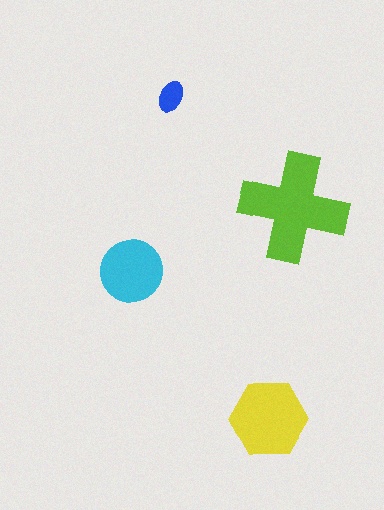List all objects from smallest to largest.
The blue ellipse, the cyan circle, the yellow hexagon, the lime cross.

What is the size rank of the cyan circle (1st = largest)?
3rd.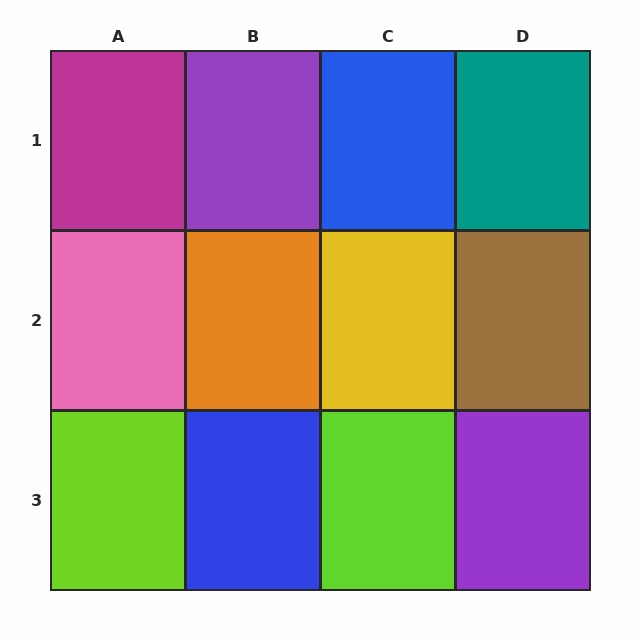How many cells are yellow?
1 cell is yellow.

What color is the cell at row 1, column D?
Teal.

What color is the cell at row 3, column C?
Lime.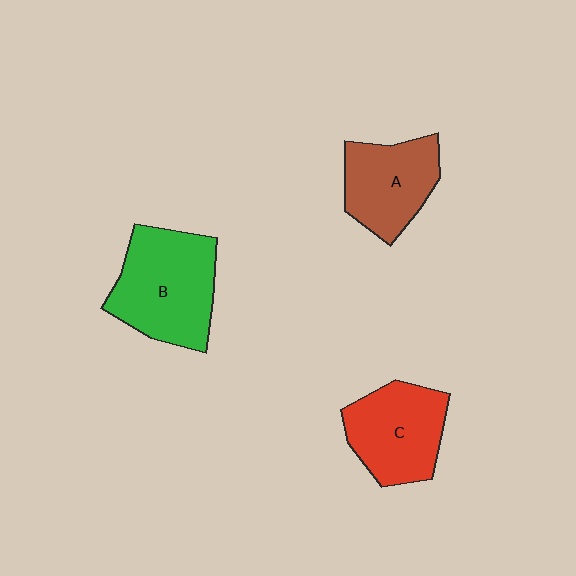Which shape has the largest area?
Shape B (green).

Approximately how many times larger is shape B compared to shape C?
Approximately 1.3 times.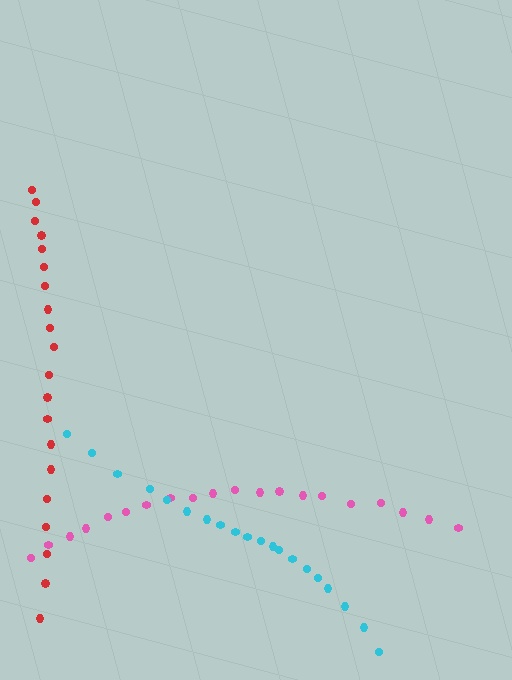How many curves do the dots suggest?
There are 3 distinct paths.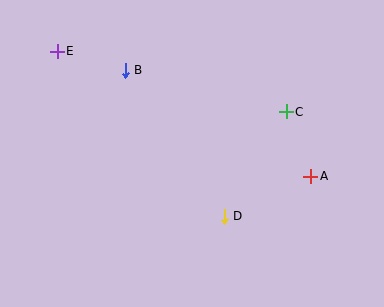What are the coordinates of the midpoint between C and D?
The midpoint between C and D is at (255, 164).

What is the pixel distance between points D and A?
The distance between D and A is 95 pixels.